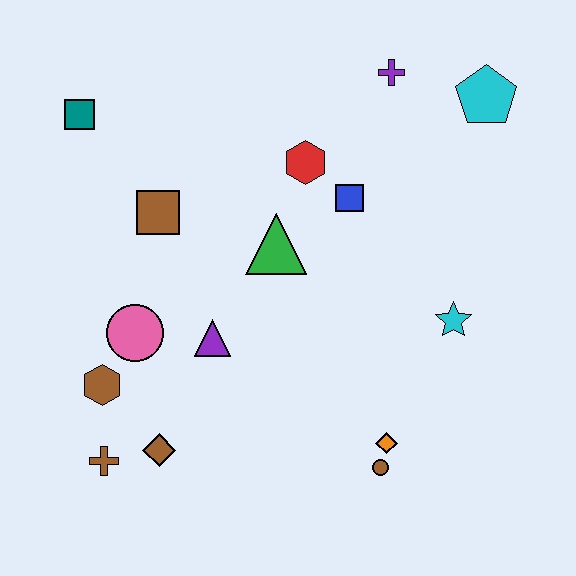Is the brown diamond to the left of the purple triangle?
Yes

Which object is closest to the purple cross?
The cyan pentagon is closest to the purple cross.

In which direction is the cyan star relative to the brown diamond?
The cyan star is to the right of the brown diamond.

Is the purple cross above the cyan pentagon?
Yes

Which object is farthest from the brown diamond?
The cyan pentagon is farthest from the brown diamond.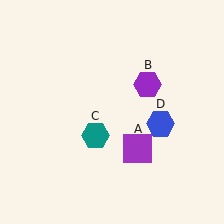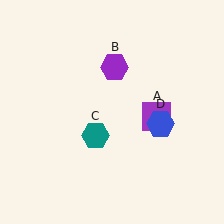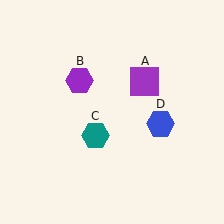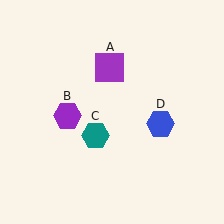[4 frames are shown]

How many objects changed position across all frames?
2 objects changed position: purple square (object A), purple hexagon (object B).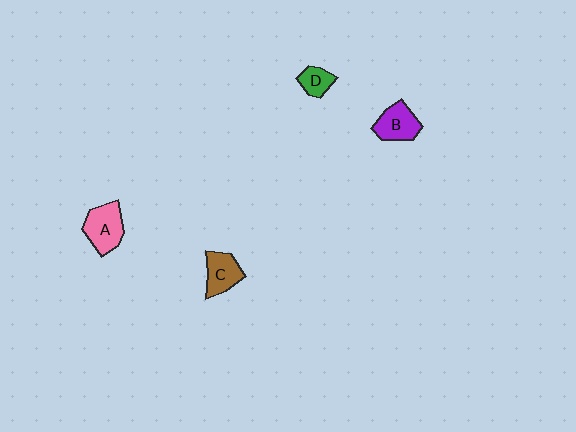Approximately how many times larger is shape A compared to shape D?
Approximately 1.9 times.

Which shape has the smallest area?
Shape D (green).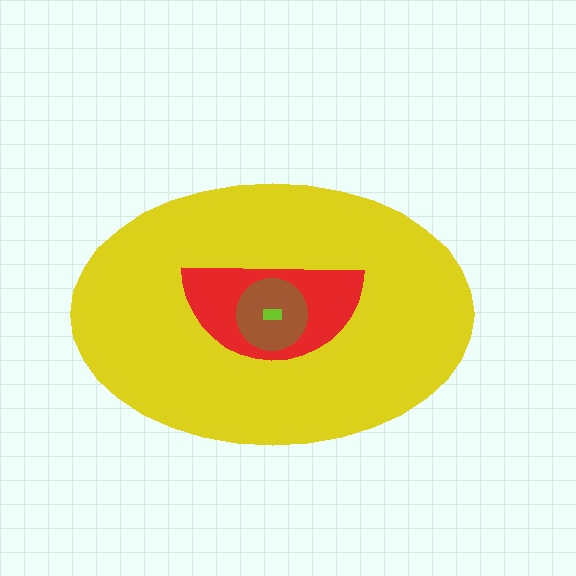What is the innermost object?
The lime rectangle.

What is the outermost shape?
The yellow ellipse.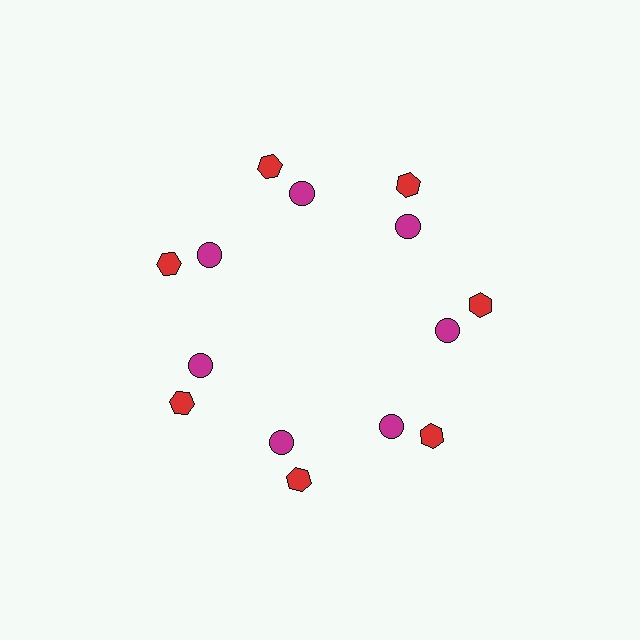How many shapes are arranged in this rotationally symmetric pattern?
There are 14 shapes, arranged in 7 groups of 2.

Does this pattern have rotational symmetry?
Yes, this pattern has 7-fold rotational symmetry. It looks the same after rotating 51 degrees around the center.